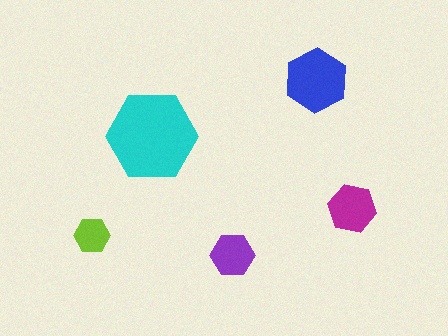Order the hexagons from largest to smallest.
the cyan one, the blue one, the magenta one, the purple one, the lime one.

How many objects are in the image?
There are 5 objects in the image.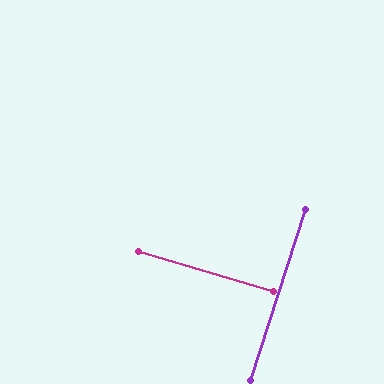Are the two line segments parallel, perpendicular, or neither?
Perpendicular — they meet at approximately 88°.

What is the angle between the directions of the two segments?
Approximately 88 degrees.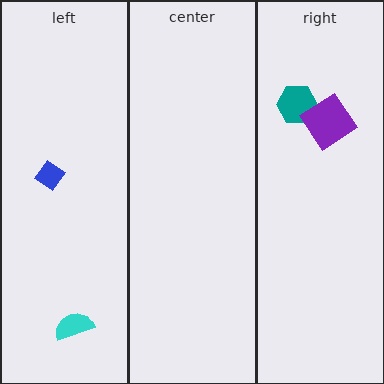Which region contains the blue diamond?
The left region.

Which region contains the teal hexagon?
The right region.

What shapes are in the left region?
The blue diamond, the cyan semicircle.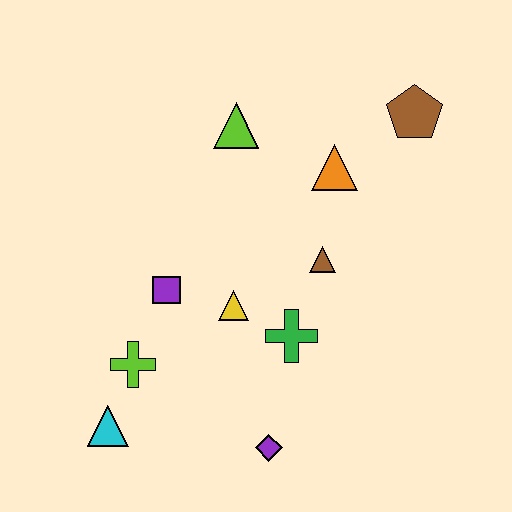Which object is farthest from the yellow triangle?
The brown pentagon is farthest from the yellow triangle.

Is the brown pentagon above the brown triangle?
Yes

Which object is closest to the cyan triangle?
The lime cross is closest to the cyan triangle.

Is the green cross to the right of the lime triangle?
Yes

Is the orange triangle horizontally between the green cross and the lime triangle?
No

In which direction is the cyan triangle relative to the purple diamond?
The cyan triangle is to the left of the purple diamond.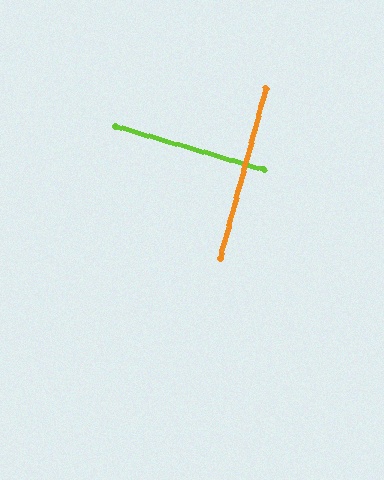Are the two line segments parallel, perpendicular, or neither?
Perpendicular — they meet at approximately 89°.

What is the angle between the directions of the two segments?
Approximately 89 degrees.